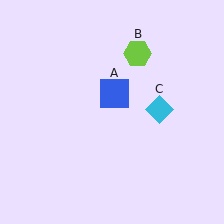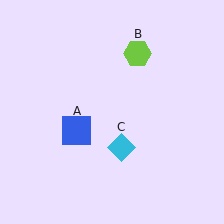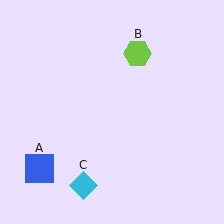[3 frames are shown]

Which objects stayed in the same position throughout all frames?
Lime hexagon (object B) remained stationary.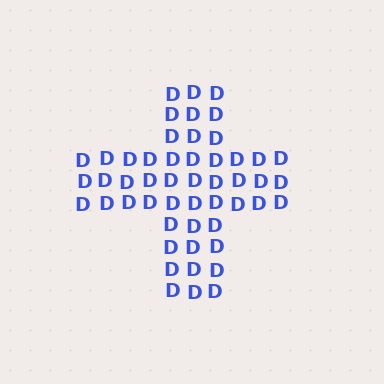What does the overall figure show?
The overall figure shows a cross.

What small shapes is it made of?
It is made of small letter D's.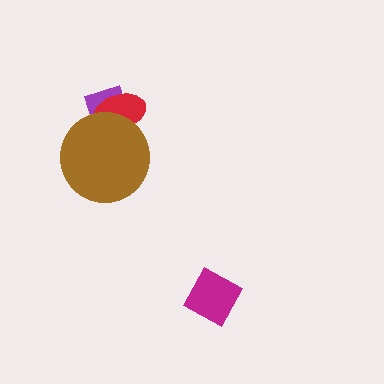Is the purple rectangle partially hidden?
Yes, it is partially covered by another shape.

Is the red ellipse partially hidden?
Yes, it is partially covered by another shape.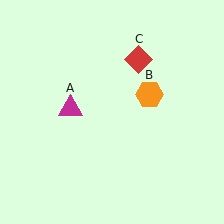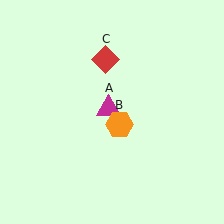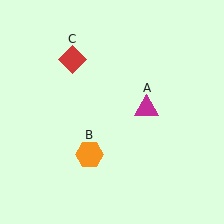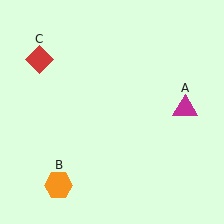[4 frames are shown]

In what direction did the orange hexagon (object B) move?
The orange hexagon (object B) moved down and to the left.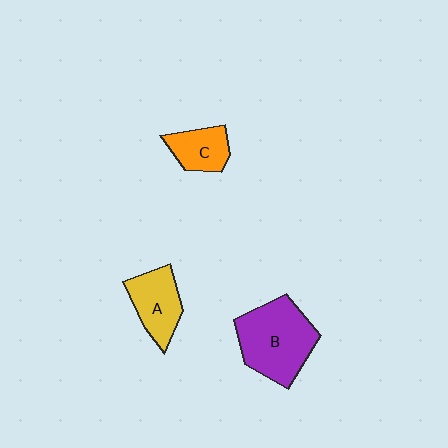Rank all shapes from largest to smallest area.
From largest to smallest: B (purple), A (yellow), C (orange).